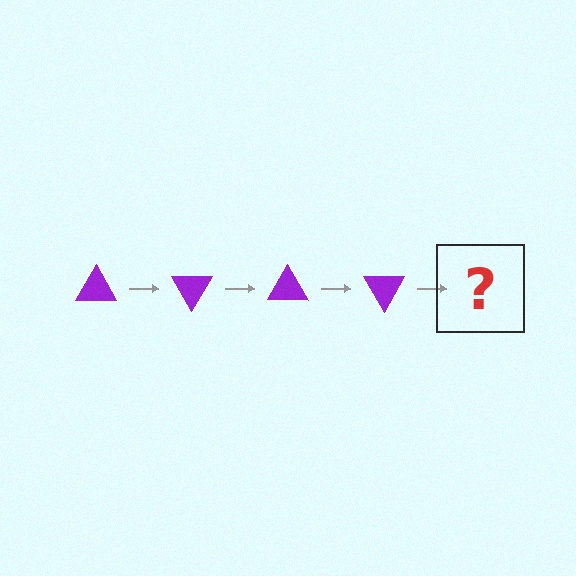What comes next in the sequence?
The next element should be a purple triangle rotated 240 degrees.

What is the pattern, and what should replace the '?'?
The pattern is that the triangle rotates 60 degrees each step. The '?' should be a purple triangle rotated 240 degrees.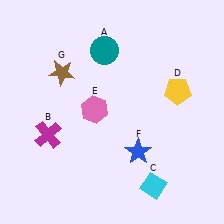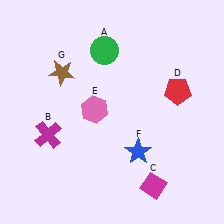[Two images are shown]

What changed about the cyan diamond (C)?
In Image 1, C is cyan. In Image 2, it changed to magenta.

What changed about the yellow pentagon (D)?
In Image 1, D is yellow. In Image 2, it changed to red.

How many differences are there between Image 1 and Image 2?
There are 3 differences between the two images.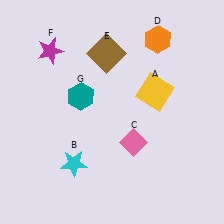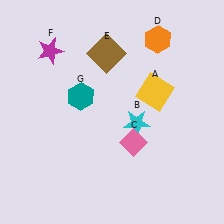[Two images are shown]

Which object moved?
The cyan star (B) moved right.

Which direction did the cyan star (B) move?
The cyan star (B) moved right.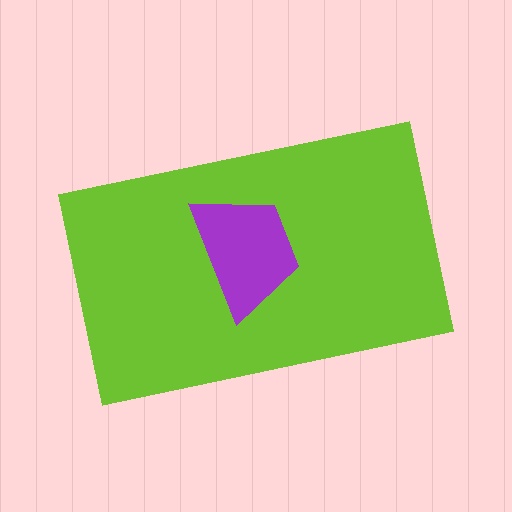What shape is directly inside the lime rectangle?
The purple trapezoid.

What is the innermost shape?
The purple trapezoid.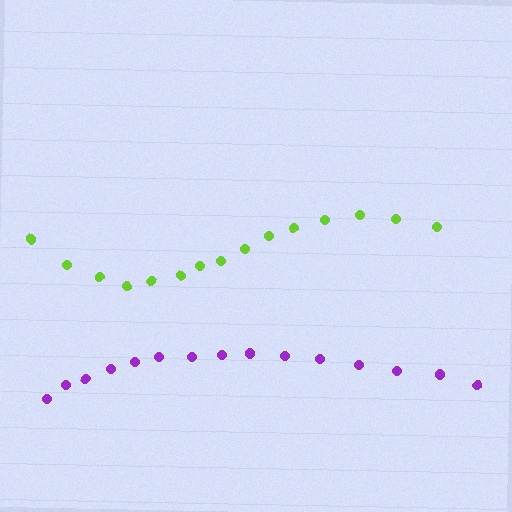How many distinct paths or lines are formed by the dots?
There are 2 distinct paths.